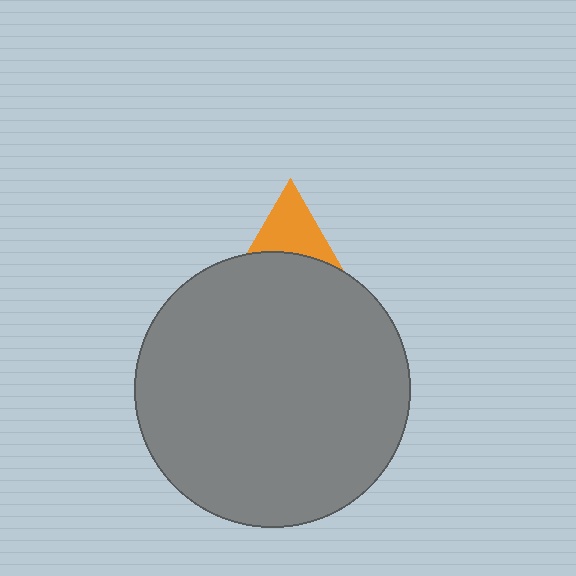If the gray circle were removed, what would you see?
You would see the complete orange triangle.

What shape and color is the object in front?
The object in front is a gray circle.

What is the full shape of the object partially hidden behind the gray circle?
The partially hidden object is an orange triangle.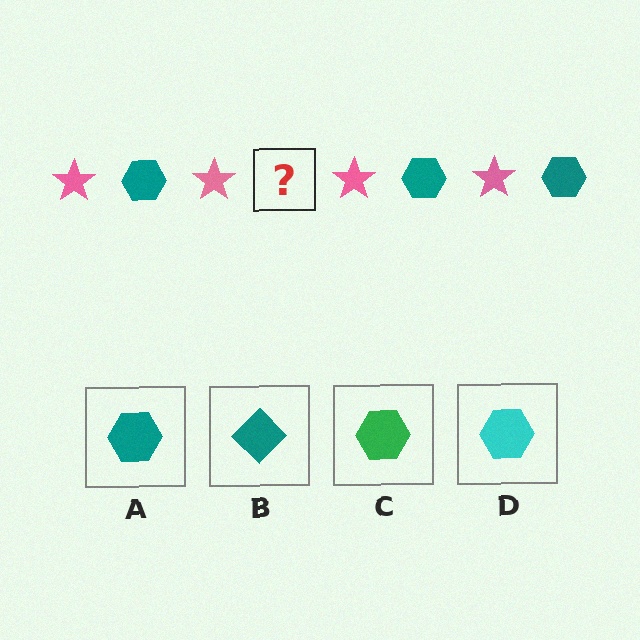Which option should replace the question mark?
Option A.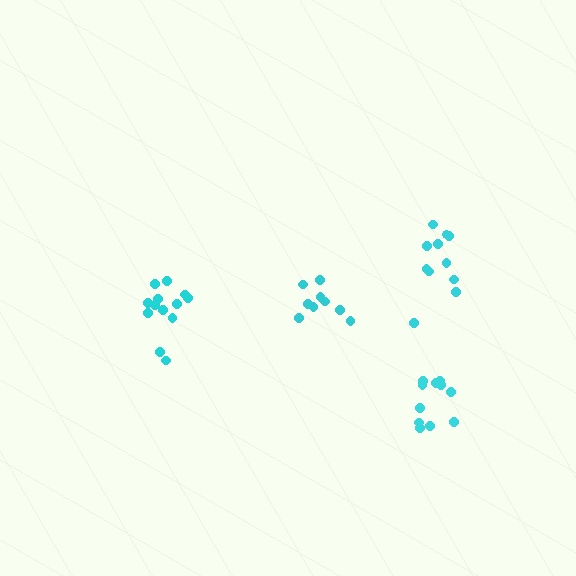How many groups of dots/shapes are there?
There are 4 groups.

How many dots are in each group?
Group 1: 11 dots, Group 2: 9 dots, Group 3: 11 dots, Group 4: 13 dots (44 total).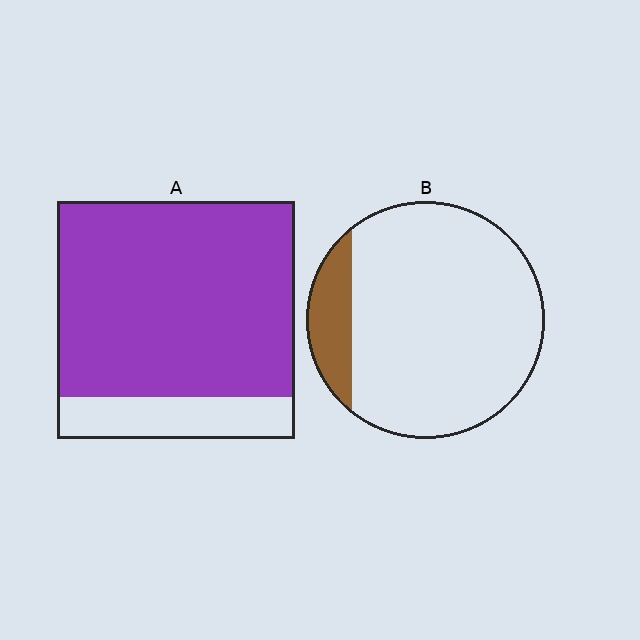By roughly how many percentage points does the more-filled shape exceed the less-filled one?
By roughly 70 percentage points (A over B).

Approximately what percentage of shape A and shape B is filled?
A is approximately 80% and B is approximately 15%.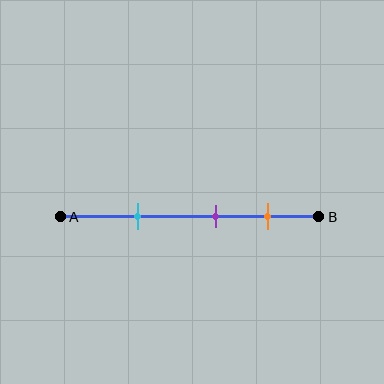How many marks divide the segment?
There are 3 marks dividing the segment.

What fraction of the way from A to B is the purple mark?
The purple mark is approximately 60% (0.6) of the way from A to B.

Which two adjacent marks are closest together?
The purple and orange marks are the closest adjacent pair.